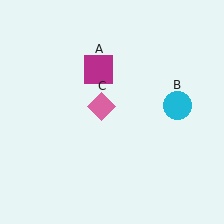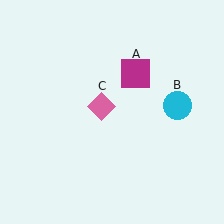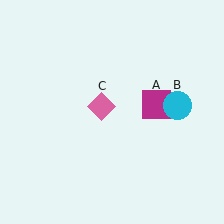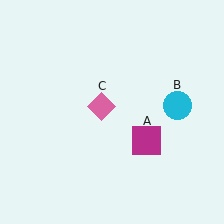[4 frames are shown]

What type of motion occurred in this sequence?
The magenta square (object A) rotated clockwise around the center of the scene.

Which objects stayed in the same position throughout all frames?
Cyan circle (object B) and pink diamond (object C) remained stationary.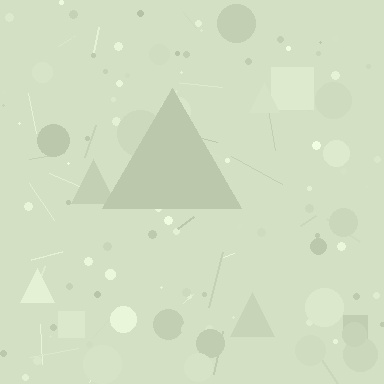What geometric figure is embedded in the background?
A triangle is embedded in the background.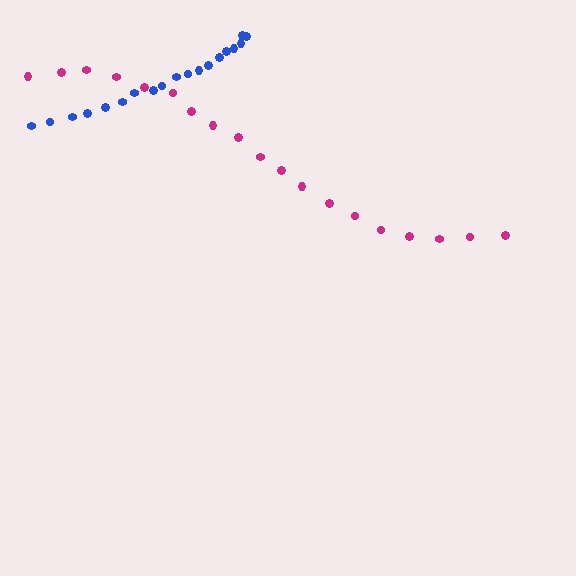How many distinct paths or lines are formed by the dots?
There are 2 distinct paths.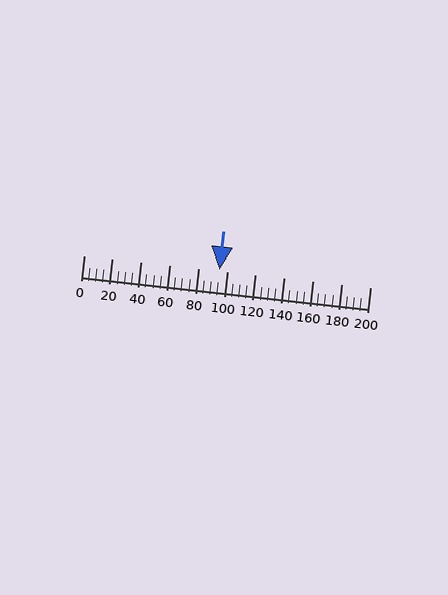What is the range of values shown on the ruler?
The ruler shows values from 0 to 200.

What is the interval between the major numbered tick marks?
The major tick marks are spaced 20 units apart.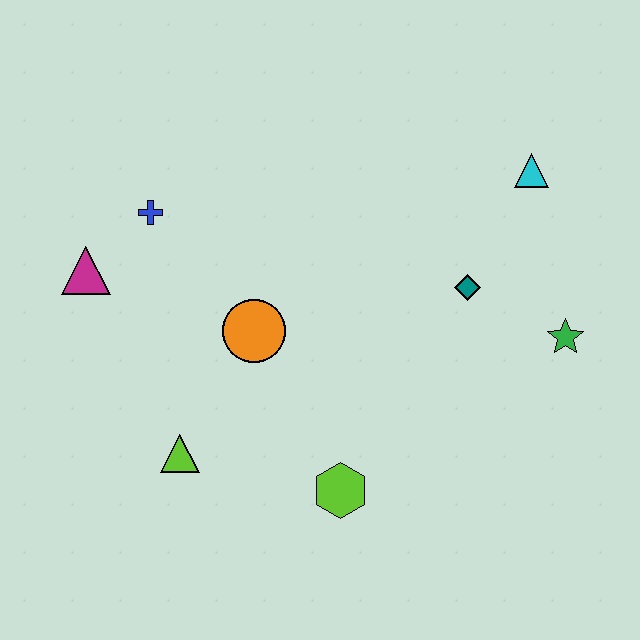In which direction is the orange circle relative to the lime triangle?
The orange circle is above the lime triangle.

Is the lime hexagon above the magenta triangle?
No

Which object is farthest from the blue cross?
The green star is farthest from the blue cross.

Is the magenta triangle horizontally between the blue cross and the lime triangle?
No